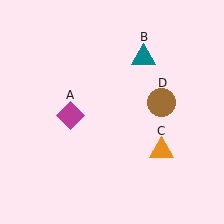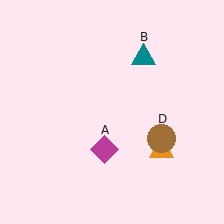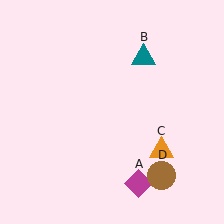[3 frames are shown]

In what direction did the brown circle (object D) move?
The brown circle (object D) moved down.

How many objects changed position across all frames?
2 objects changed position: magenta diamond (object A), brown circle (object D).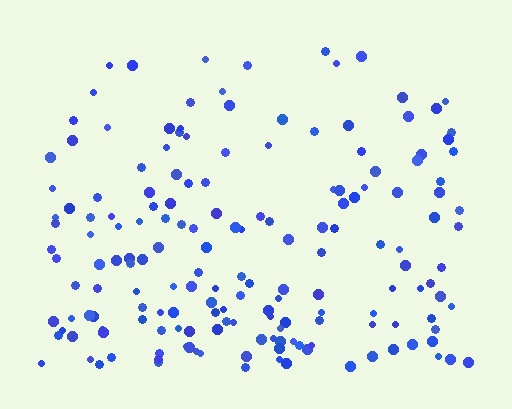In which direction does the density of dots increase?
From top to bottom, with the bottom side densest.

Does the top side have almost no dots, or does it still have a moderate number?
Still a moderate number, just noticeably fewer than the bottom.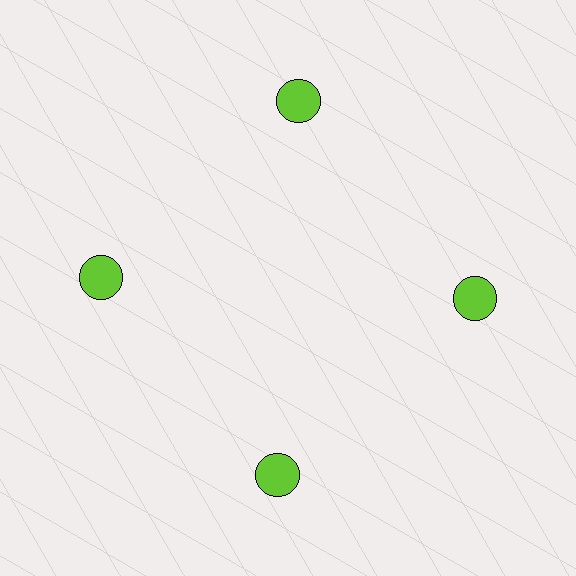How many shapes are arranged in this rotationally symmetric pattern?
There are 4 shapes, arranged in 4 groups of 1.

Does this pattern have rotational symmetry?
Yes, this pattern has 4-fold rotational symmetry. It looks the same after rotating 90 degrees around the center.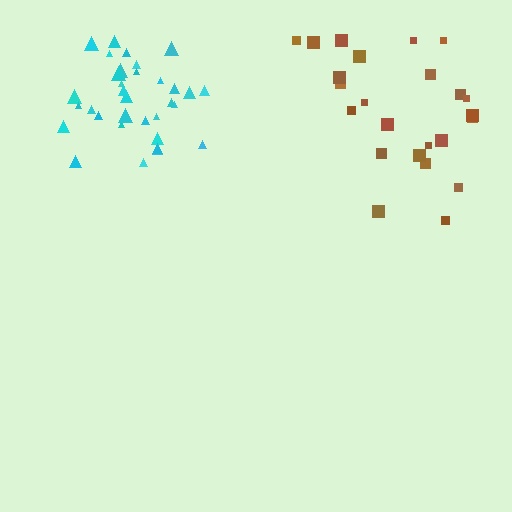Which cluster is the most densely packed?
Cyan.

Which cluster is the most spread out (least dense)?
Brown.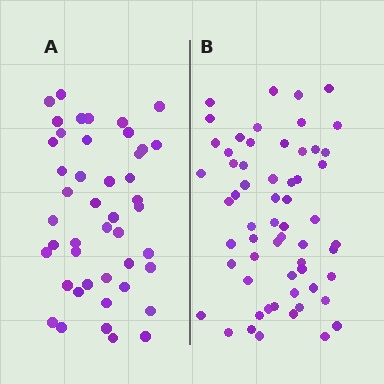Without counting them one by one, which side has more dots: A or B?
Region B (the right region) has more dots.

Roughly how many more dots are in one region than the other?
Region B has approximately 15 more dots than region A.